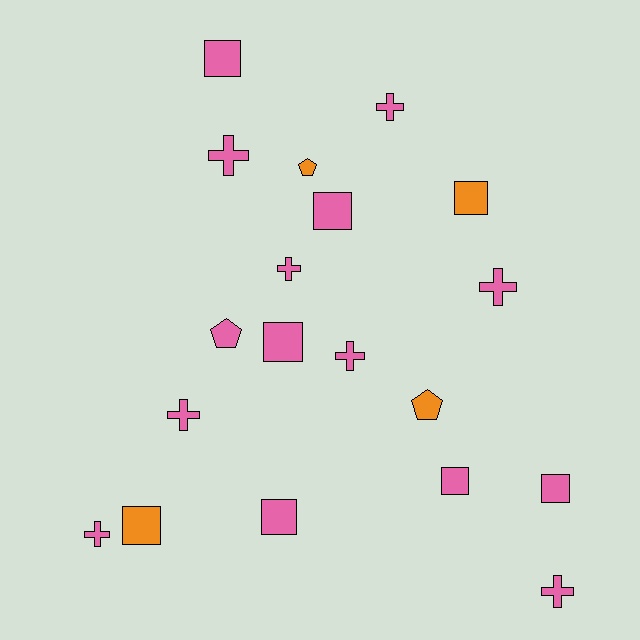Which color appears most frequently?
Pink, with 15 objects.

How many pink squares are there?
There are 6 pink squares.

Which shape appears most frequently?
Cross, with 8 objects.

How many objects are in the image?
There are 19 objects.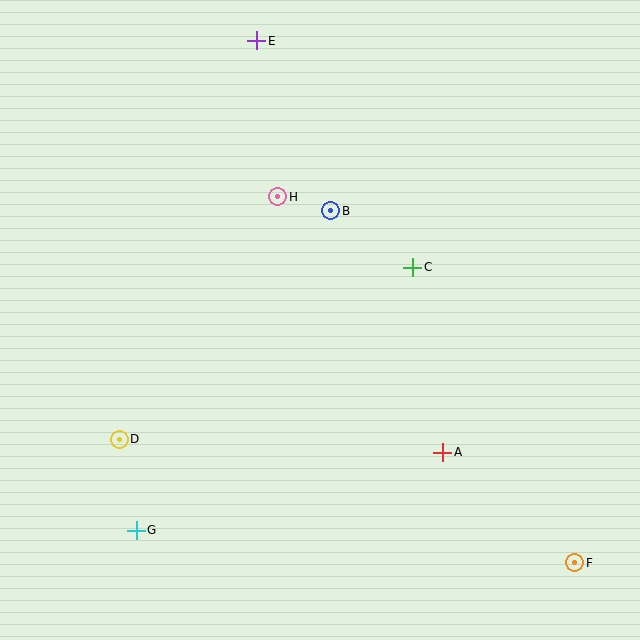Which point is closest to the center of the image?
Point C at (413, 267) is closest to the center.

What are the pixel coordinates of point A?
Point A is at (443, 452).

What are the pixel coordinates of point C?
Point C is at (413, 267).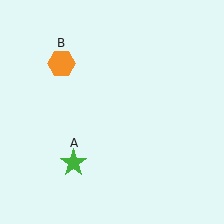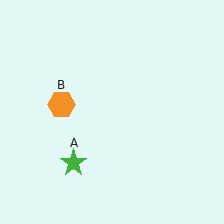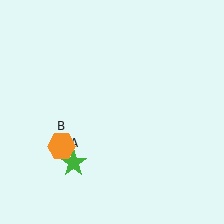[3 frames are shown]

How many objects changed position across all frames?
1 object changed position: orange hexagon (object B).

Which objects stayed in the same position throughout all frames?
Green star (object A) remained stationary.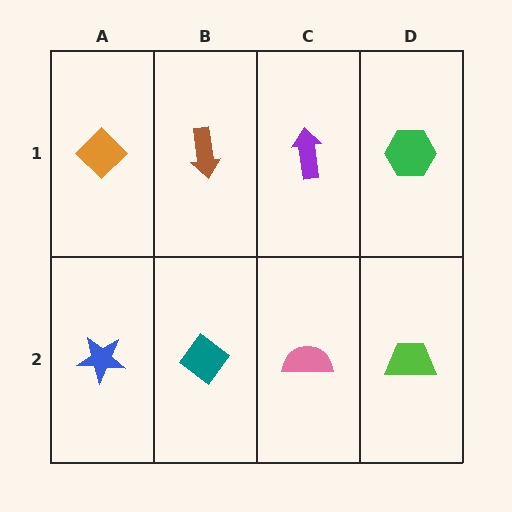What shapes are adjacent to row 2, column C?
A purple arrow (row 1, column C), a teal diamond (row 2, column B), a lime trapezoid (row 2, column D).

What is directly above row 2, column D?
A green hexagon.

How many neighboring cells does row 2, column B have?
3.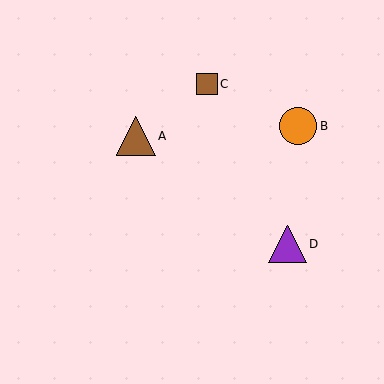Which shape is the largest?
The brown triangle (labeled A) is the largest.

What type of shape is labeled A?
Shape A is a brown triangle.